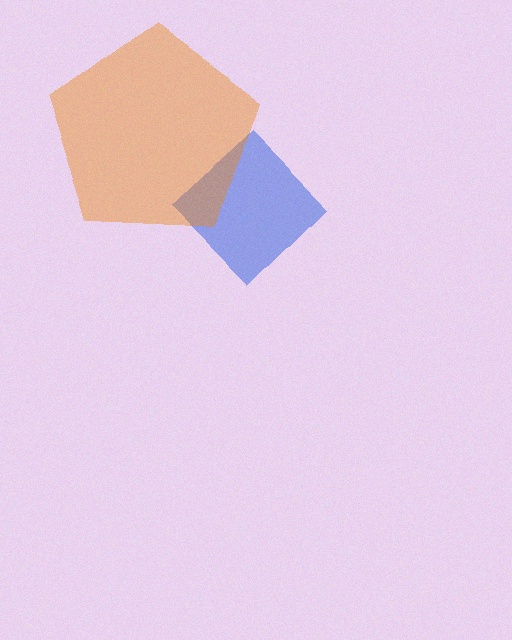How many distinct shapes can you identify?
There are 2 distinct shapes: a blue diamond, an orange pentagon.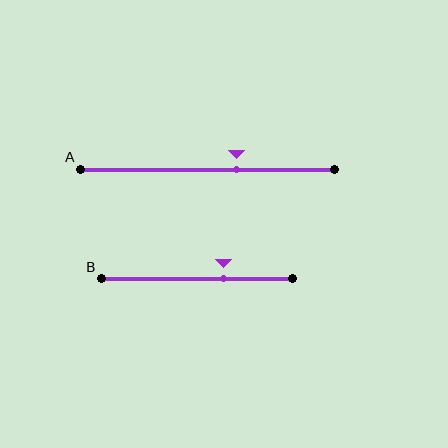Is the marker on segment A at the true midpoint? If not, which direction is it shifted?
No, the marker on segment A is shifted to the right by about 12% of the segment length.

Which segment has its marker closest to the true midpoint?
Segment A has its marker closest to the true midpoint.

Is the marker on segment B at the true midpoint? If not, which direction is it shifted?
No, the marker on segment B is shifted to the right by about 14% of the segment length.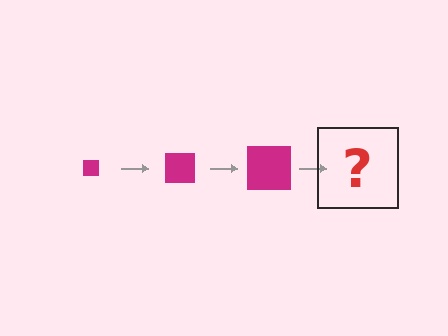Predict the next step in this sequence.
The next step is a magenta square, larger than the previous one.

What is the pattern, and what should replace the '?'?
The pattern is that the square gets progressively larger each step. The '?' should be a magenta square, larger than the previous one.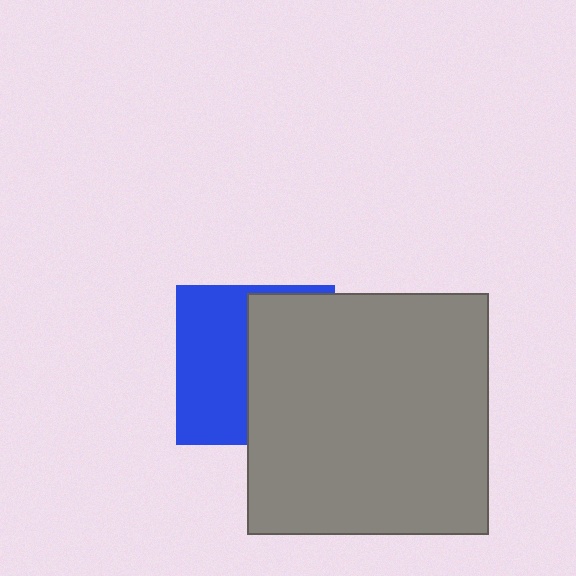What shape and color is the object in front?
The object in front is a gray square.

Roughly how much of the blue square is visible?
About half of it is visible (roughly 48%).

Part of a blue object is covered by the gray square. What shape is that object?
It is a square.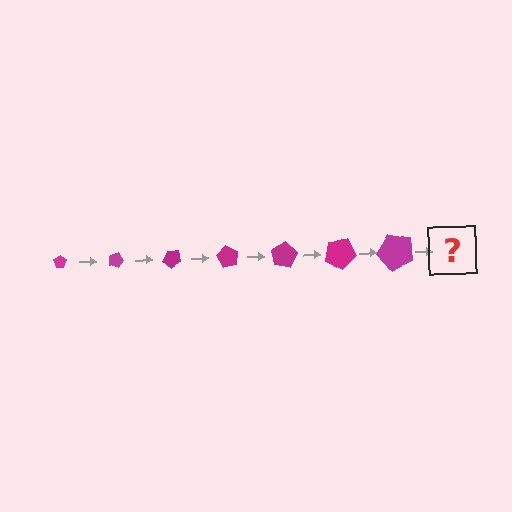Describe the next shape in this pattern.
It should be a pentagon, larger than the previous one and rotated 140 degrees from the start.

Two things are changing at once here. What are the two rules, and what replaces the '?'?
The two rules are that the pentagon grows larger each step and it rotates 20 degrees each step. The '?' should be a pentagon, larger than the previous one and rotated 140 degrees from the start.